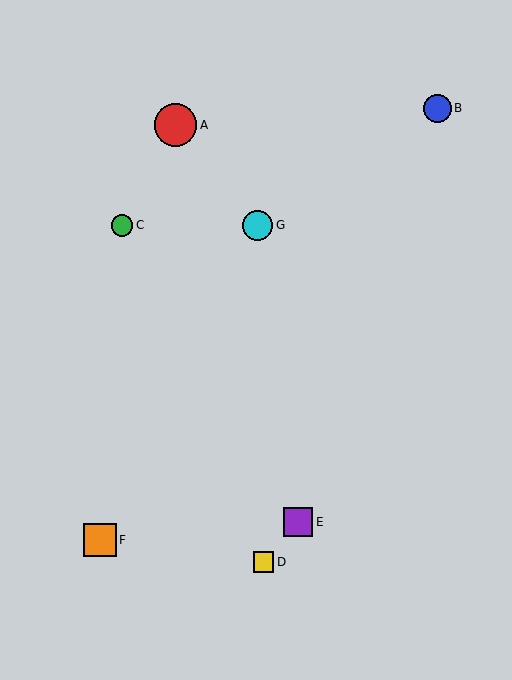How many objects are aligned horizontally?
2 objects (C, G) are aligned horizontally.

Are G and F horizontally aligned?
No, G is at y≈226 and F is at y≈540.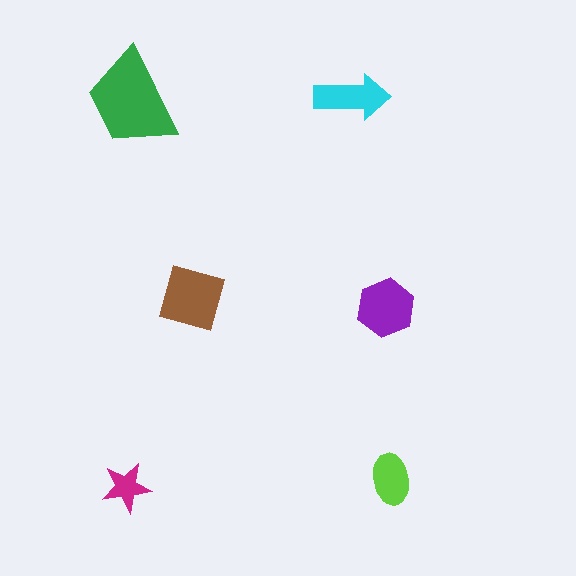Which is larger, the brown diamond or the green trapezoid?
The green trapezoid.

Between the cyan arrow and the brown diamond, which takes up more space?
The brown diamond.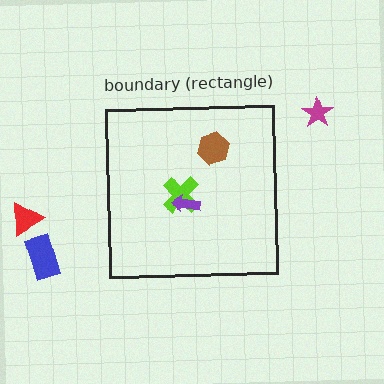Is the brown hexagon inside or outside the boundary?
Inside.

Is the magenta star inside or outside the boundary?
Outside.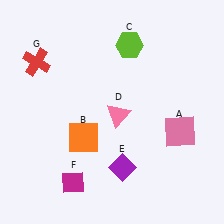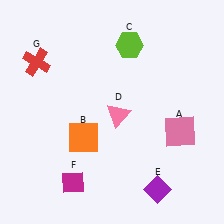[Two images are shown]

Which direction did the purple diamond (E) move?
The purple diamond (E) moved right.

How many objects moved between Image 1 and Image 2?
1 object moved between the two images.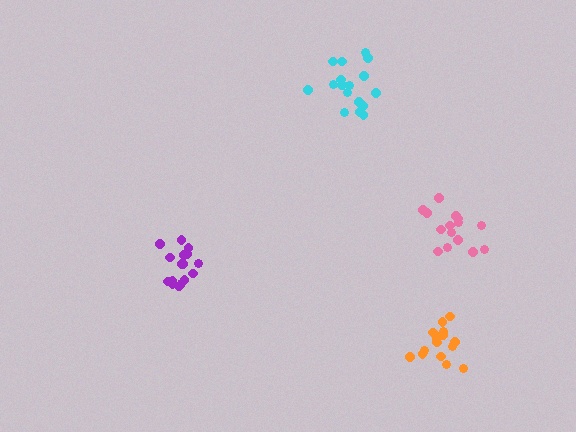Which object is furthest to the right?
The pink cluster is rightmost.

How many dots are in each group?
Group 1: 16 dots, Group 2: 15 dots, Group 3: 17 dots, Group 4: 18 dots (66 total).